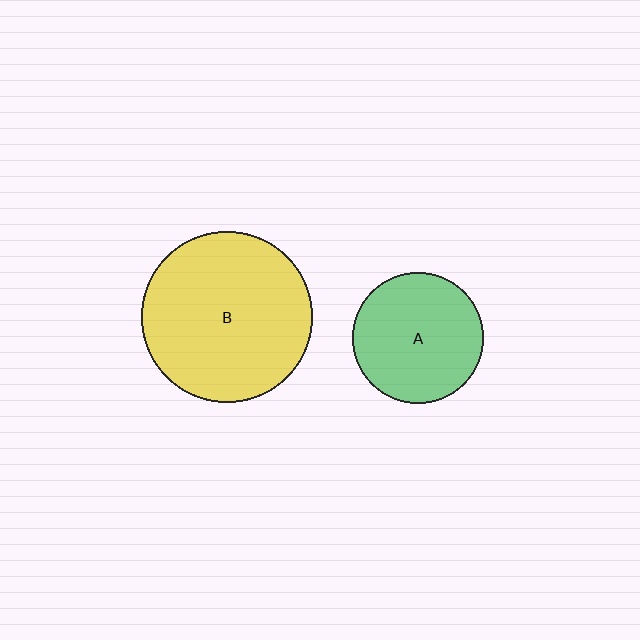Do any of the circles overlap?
No, none of the circles overlap.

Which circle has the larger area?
Circle B (yellow).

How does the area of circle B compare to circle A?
Approximately 1.7 times.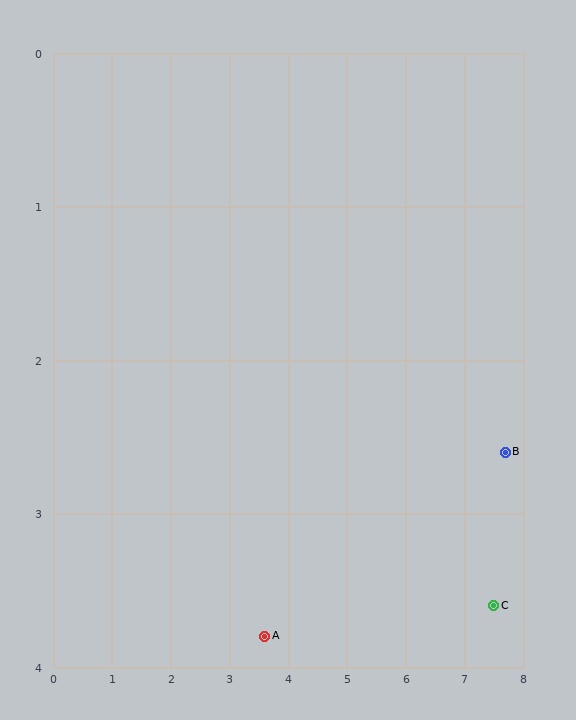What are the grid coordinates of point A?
Point A is at approximately (3.6, 3.8).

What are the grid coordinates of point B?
Point B is at approximately (7.7, 2.6).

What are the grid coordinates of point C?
Point C is at approximately (7.5, 3.6).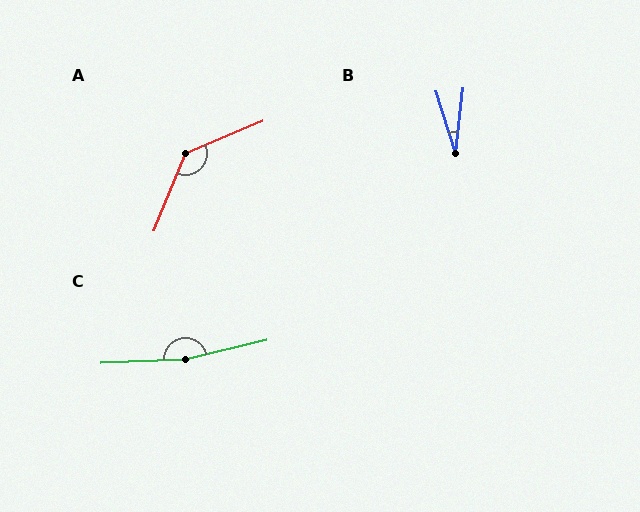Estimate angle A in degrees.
Approximately 135 degrees.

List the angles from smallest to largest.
B (24°), A (135°), C (169°).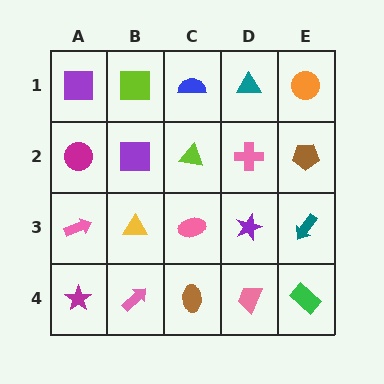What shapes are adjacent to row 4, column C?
A pink ellipse (row 3, column C), a pink arrow (row 4, column B), a pink trapezoid (row 4, column D).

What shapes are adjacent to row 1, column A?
A magenta circle (row 2, column A), a lime square (row 1, column B).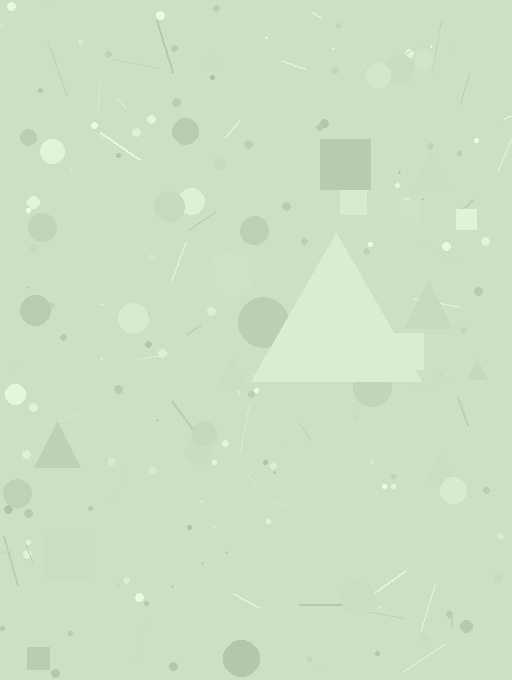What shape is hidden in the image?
A triangle is hidden in the image.